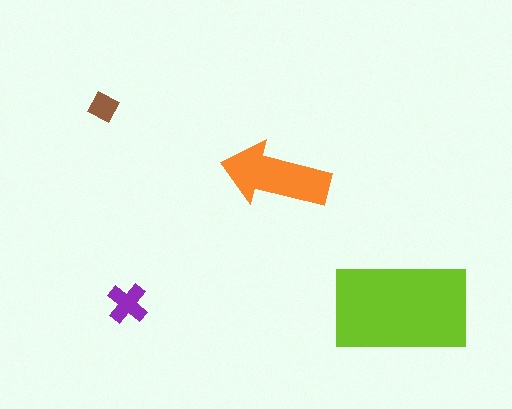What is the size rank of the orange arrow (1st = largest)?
2nd.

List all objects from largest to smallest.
The lime rectangle, the orange arrow, the purple cross, the brown diamond.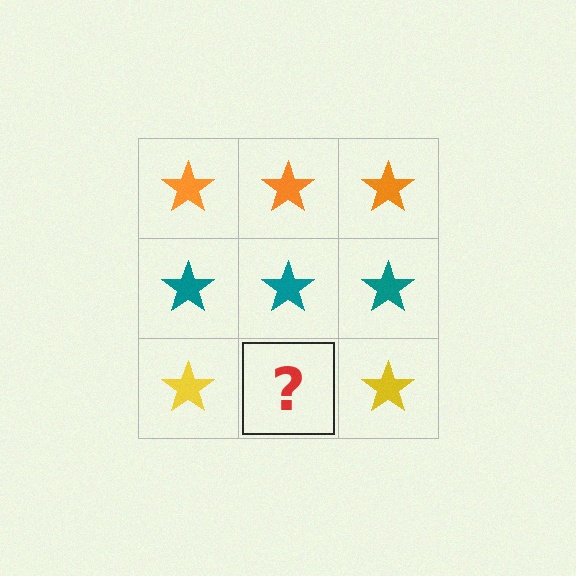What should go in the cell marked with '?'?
The missing cell should contain a yellow star.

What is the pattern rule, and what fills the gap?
The rule is that each row has a consistent color. The gap should be filled with a yellow star.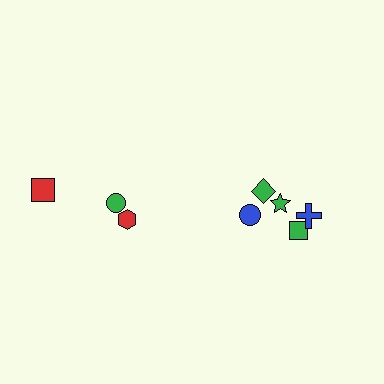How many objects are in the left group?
There are 3 objects.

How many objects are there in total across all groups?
There are 8 objects.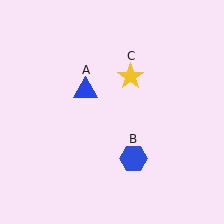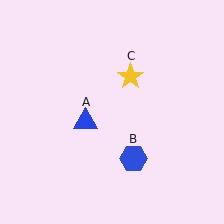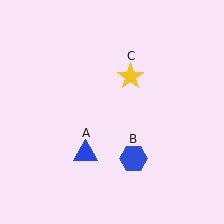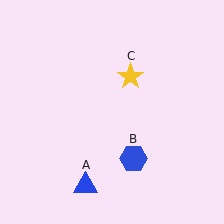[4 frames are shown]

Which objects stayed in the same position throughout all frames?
Blue hexagon (object B) and yellow star (object C) remained stationary.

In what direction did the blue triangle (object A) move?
The blue triangle (object A) moved down.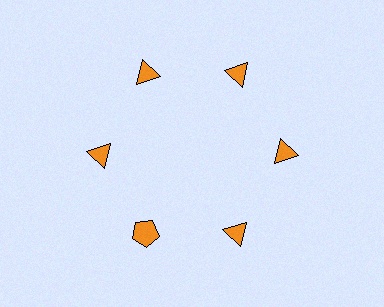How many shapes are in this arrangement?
There are 6 shapes arranged in a ring pattern.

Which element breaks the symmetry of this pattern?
The orange pentagon at roughly the 7 o'clock position breaks the symmetry. All other shapes are orange triangles.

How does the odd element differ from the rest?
It has a different shape: pentagon instead of triangle.